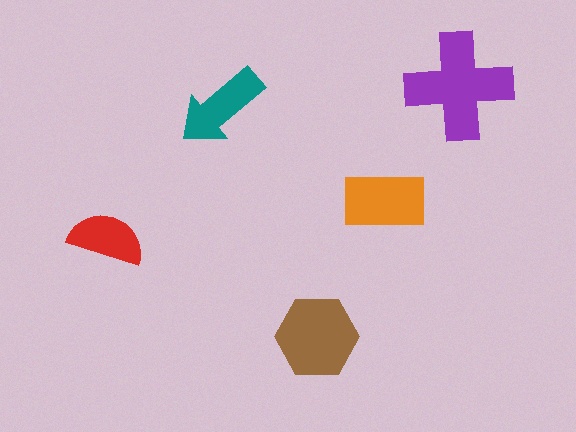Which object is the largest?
The purple cross.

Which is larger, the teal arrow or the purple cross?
The purple cross.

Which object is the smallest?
The red semicircle.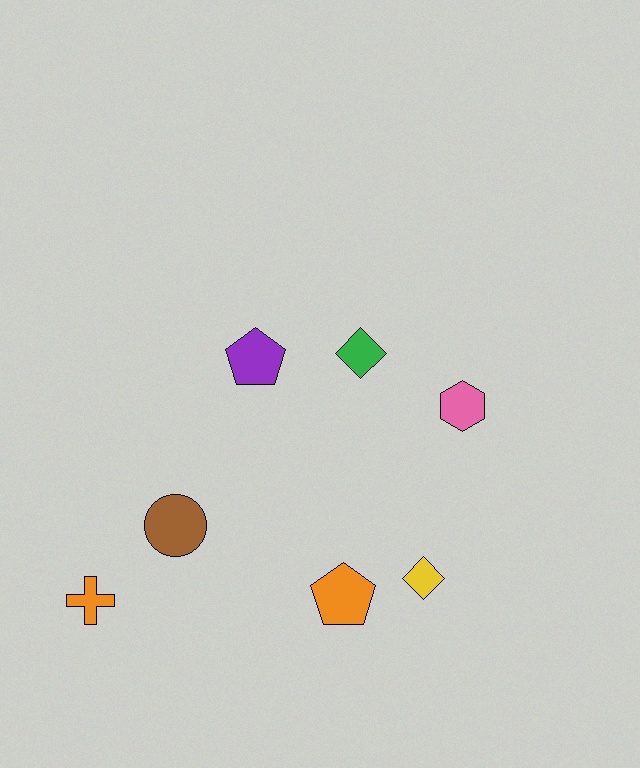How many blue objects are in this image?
There are no blue objects.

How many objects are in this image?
There are 7 objects.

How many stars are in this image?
There are no stars.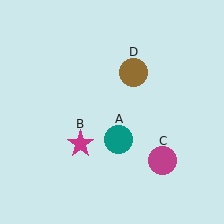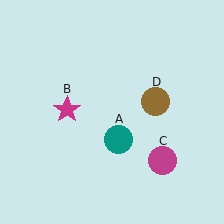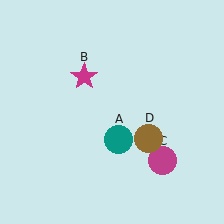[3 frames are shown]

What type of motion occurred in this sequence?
The magenta star (object B), brown circle (object D) rotated clockwise around the center of the scene.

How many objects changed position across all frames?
2 objects changed position: magenta star (object B), brown circle (object D).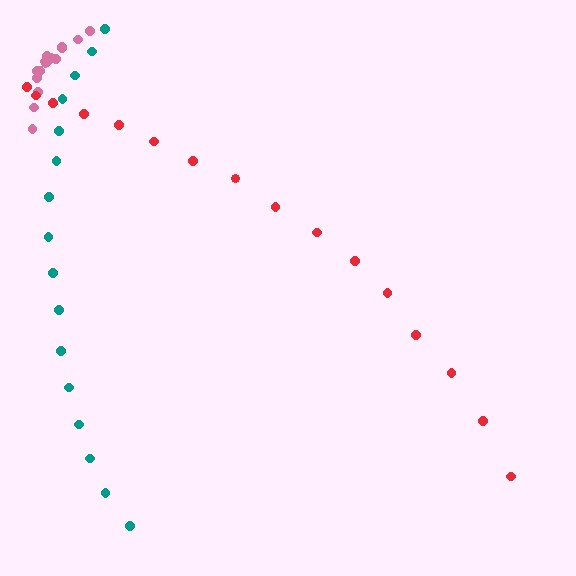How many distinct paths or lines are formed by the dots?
There are 3 distinct paths.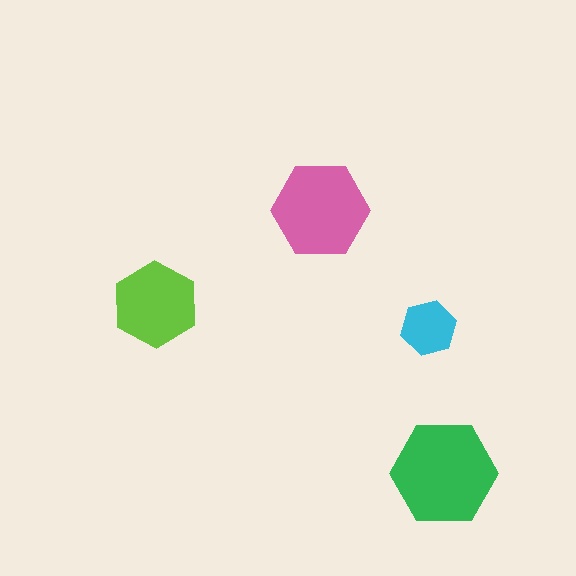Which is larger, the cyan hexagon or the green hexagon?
The green one.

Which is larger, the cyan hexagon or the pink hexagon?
The pink one.